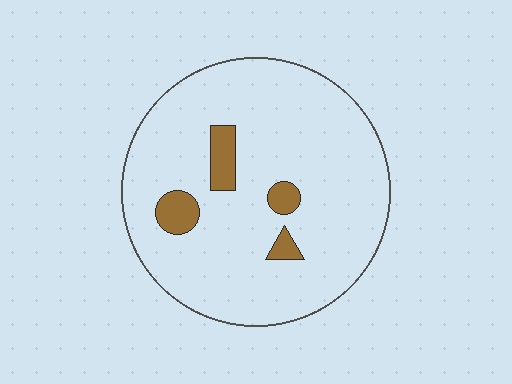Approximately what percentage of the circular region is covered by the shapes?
Approximately 10%.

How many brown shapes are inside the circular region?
4.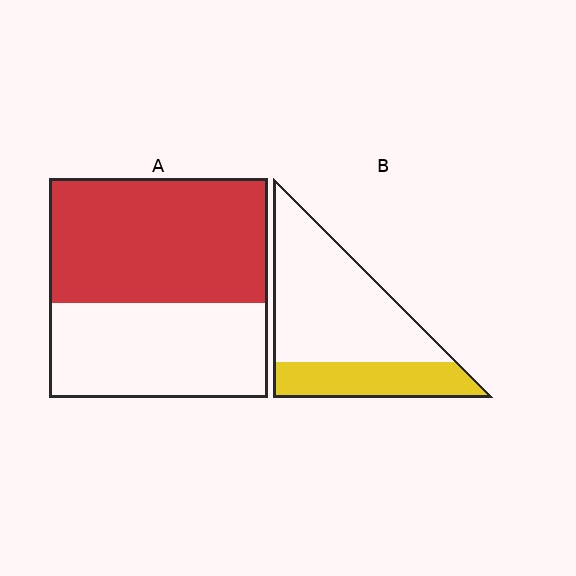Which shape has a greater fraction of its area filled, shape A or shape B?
Shape A.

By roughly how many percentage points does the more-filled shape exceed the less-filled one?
By roughly 25 percentage points (A over B).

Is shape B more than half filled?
No.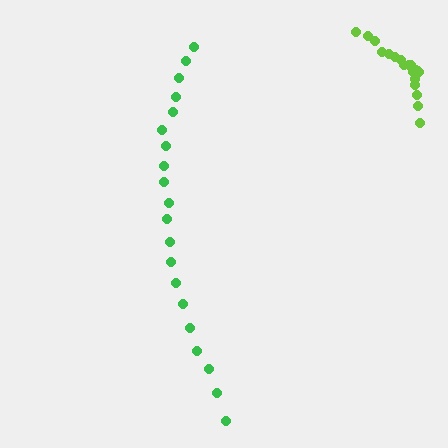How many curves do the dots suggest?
There are 2 distinct paths.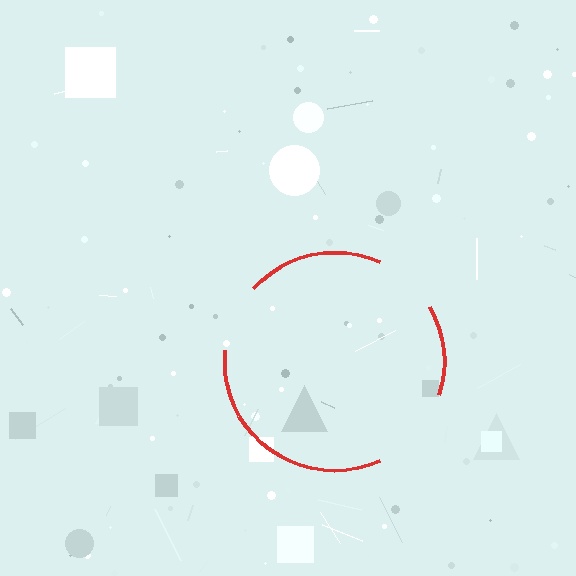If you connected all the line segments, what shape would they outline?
They would outline a circle.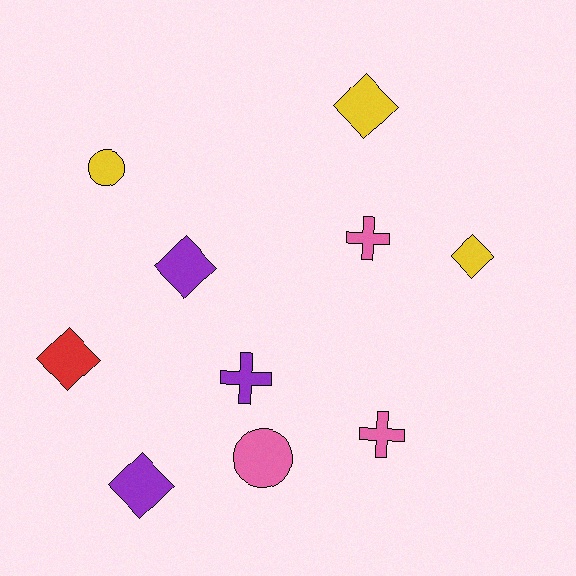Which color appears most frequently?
Purple, with 3 objects.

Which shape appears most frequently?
Diamond, with 5 objects.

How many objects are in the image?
There are 10 objects.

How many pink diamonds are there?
There are no pink diamonds.